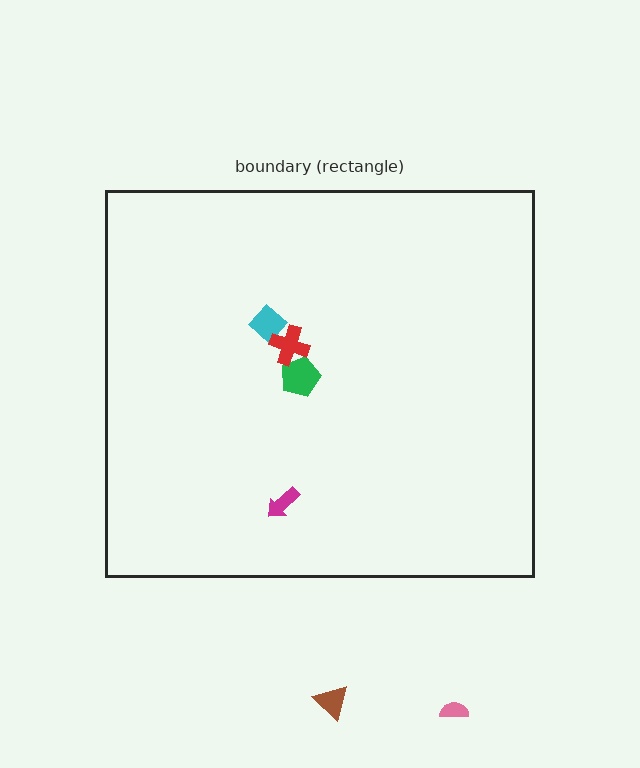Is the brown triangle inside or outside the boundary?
Outside.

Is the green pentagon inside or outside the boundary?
Inside.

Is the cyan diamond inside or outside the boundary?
Inside.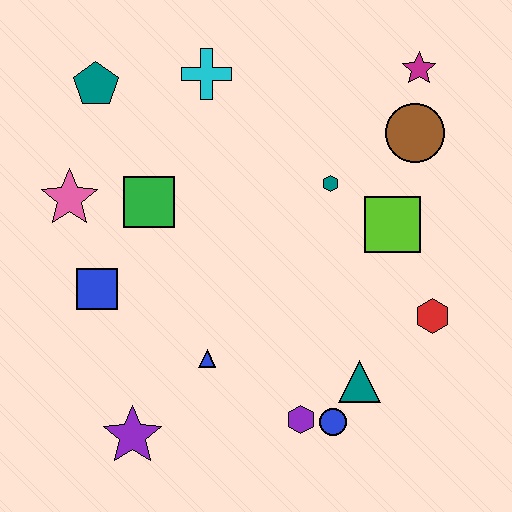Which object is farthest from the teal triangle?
The teal pentagon is farthest from the teal triangle.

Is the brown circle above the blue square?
Yes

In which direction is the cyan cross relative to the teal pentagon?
The cyan cross is to the right of the teal pentagon.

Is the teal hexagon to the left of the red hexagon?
Yes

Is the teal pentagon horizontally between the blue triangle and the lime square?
No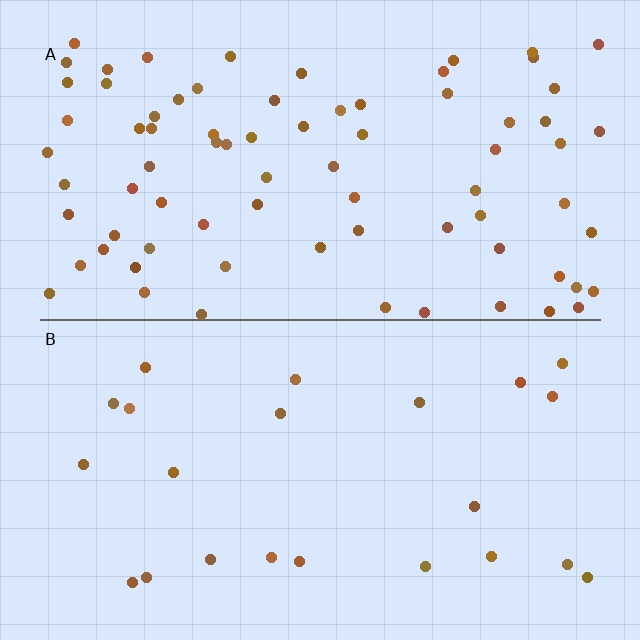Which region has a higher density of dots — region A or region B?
A (the top).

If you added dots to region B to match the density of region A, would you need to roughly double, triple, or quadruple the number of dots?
Approximately triple.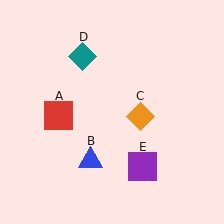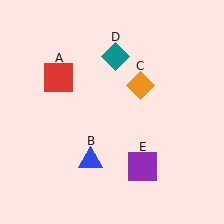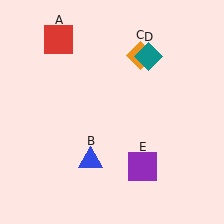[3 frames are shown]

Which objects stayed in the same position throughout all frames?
Blue triangle (object B) and purple square (object E) remained stationary.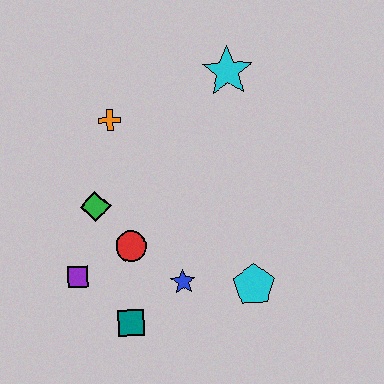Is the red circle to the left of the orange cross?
No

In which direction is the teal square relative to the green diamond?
The teal square is below the green diamond.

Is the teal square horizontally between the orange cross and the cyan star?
Yes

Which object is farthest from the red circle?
The cyan star is farthest from the red circle.